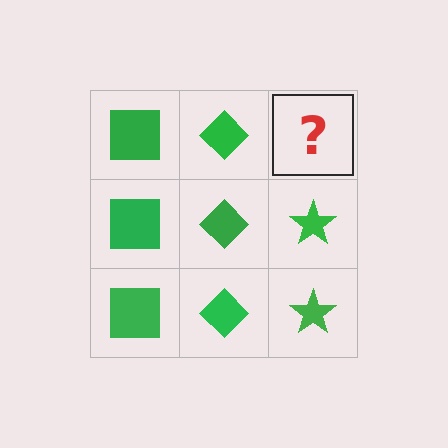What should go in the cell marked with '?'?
The missing cell should contain a green star.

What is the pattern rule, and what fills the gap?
The rule is that each column has a consistent shape. The gap should be filled with a green star.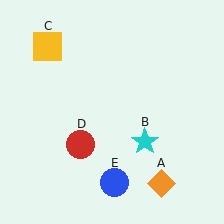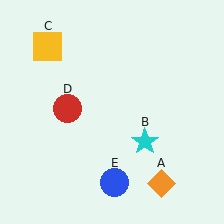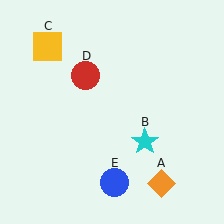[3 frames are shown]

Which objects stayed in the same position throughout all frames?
Orange diamond (object A) and cyan star (object B) and yellow square (object C) and blue circle (object E) remained stationary.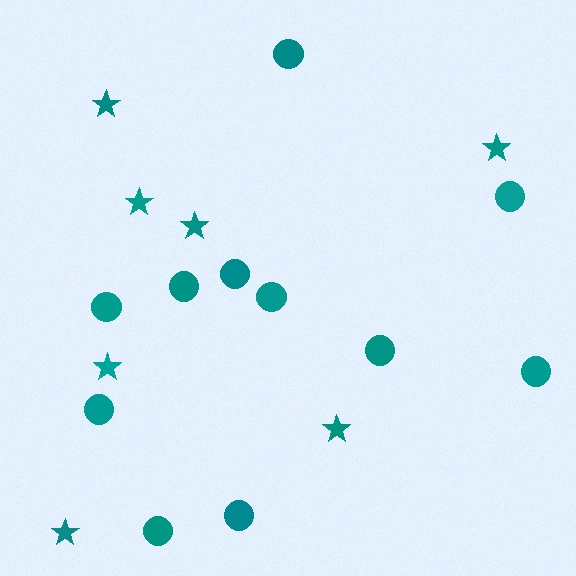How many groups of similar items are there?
There are 2 groups: one group of stars (7) and one group of circles (11).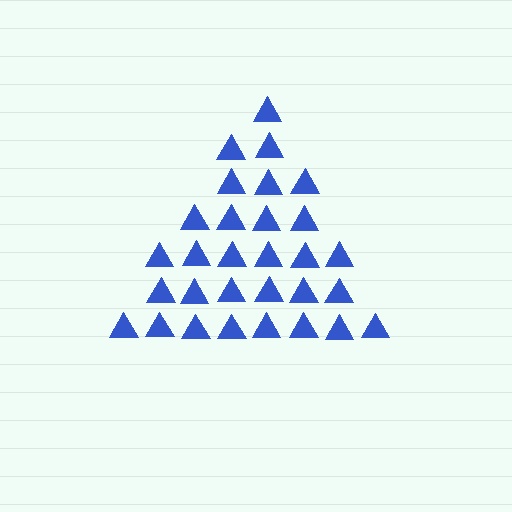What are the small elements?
The small elements are triangles.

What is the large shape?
The large shape is a triangle.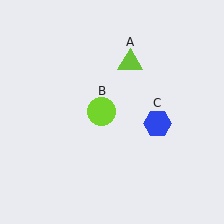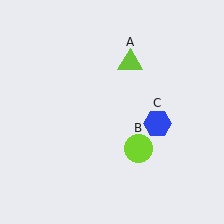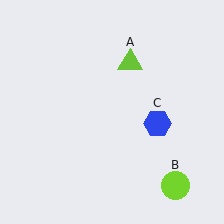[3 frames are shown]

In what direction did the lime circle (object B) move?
The lime circle (object B) moved down and to the right.